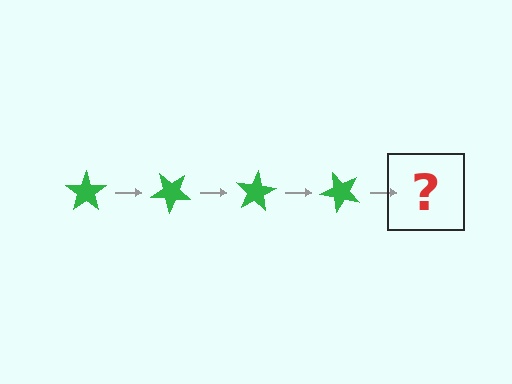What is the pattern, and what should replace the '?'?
The pattern is that the star rotates 40 degrees each step. The '?' should be a green star rotated 160 degrees.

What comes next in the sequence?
The next element should be a green star rotated 160 degrees.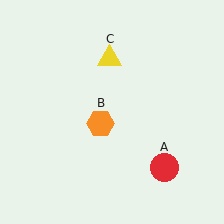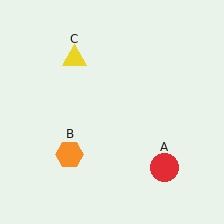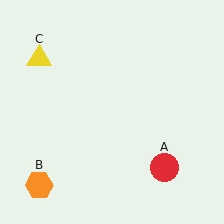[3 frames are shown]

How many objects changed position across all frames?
2 objects changed position: orange hexagon (object B), yellow triangle (object C).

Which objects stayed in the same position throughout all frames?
Red circle (object A) remained stationary.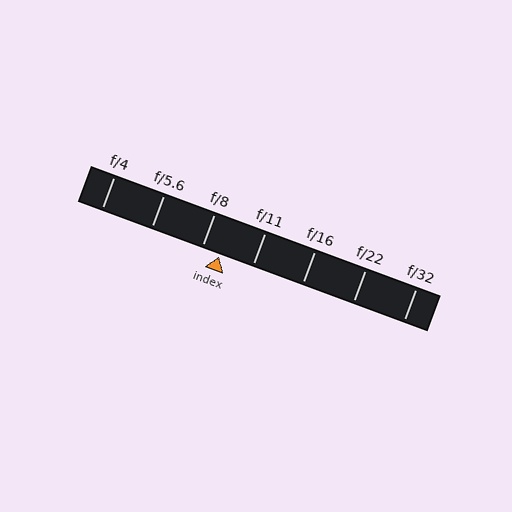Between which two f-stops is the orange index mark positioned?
The index mark is between f/8 and f/11.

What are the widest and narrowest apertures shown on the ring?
The widest aperture shown is f/4 and the narrowest is f/32.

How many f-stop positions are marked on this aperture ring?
There are 7 f-stop positions marked.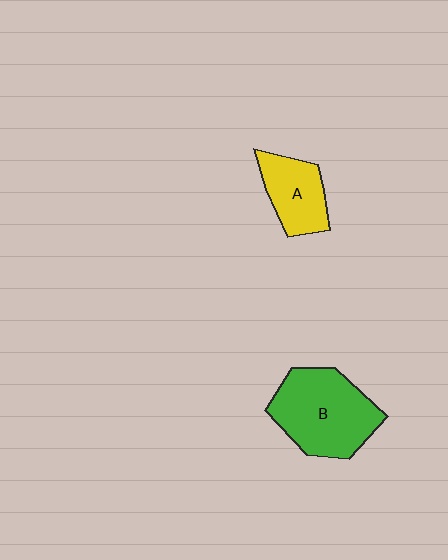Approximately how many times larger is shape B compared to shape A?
Approximately 1.8 times.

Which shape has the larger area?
Shape B (green).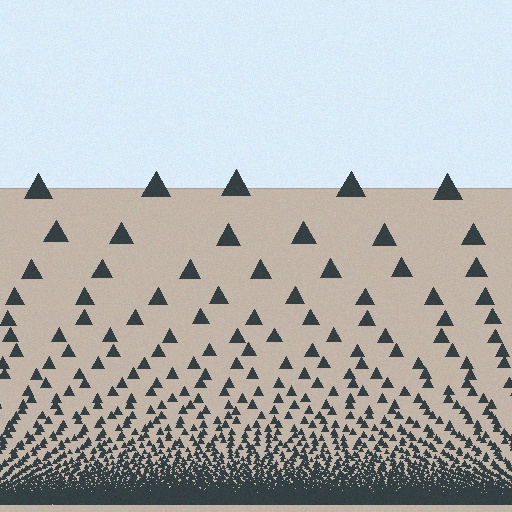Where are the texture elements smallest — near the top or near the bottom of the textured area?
Near the bottom.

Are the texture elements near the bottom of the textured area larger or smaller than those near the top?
Smaller. The gradient is inverted — elements near the bottom are smaller and denser.